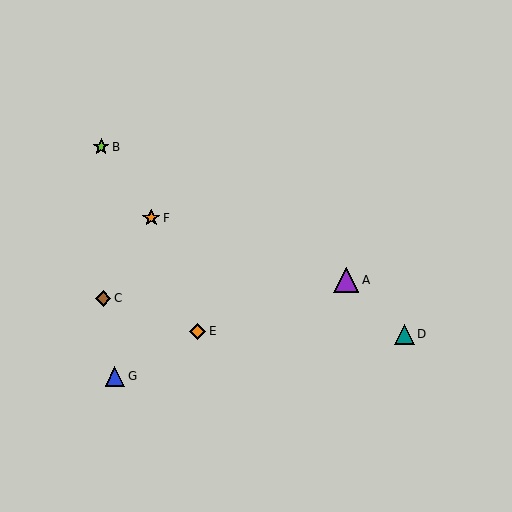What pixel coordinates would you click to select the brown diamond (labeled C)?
Click at (103, 298) to select the brown diamond C.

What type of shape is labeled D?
Shape D is a teal triangle.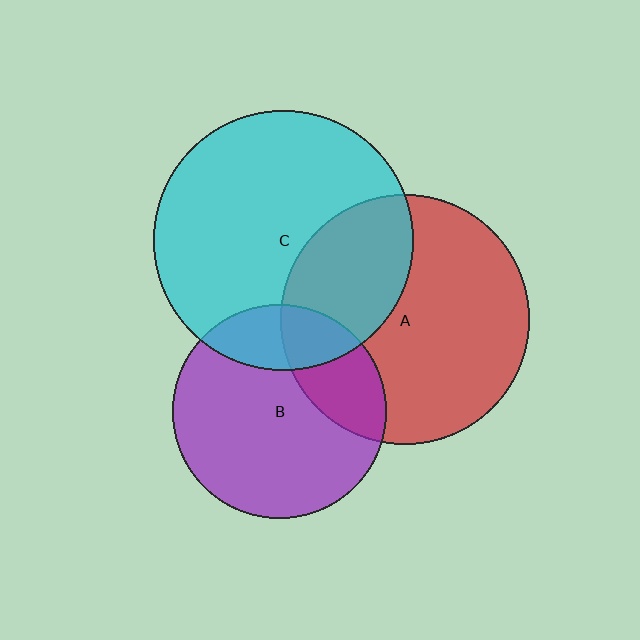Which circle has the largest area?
Circle C (cyan).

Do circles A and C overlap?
Yes.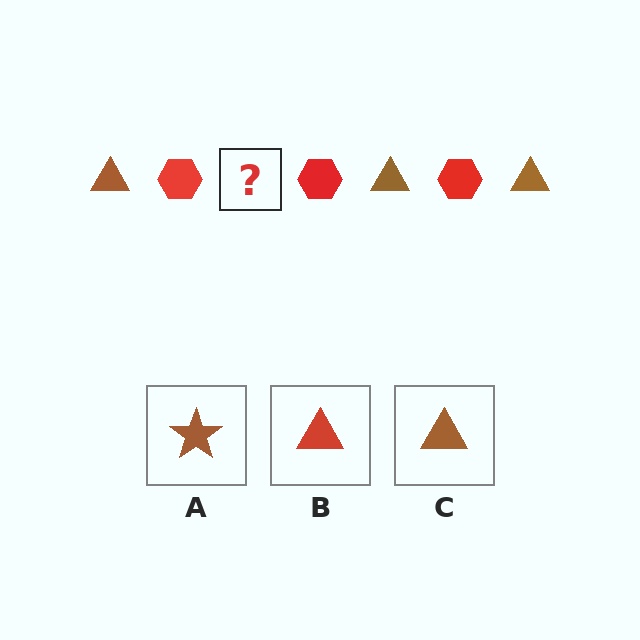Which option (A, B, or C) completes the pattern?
C.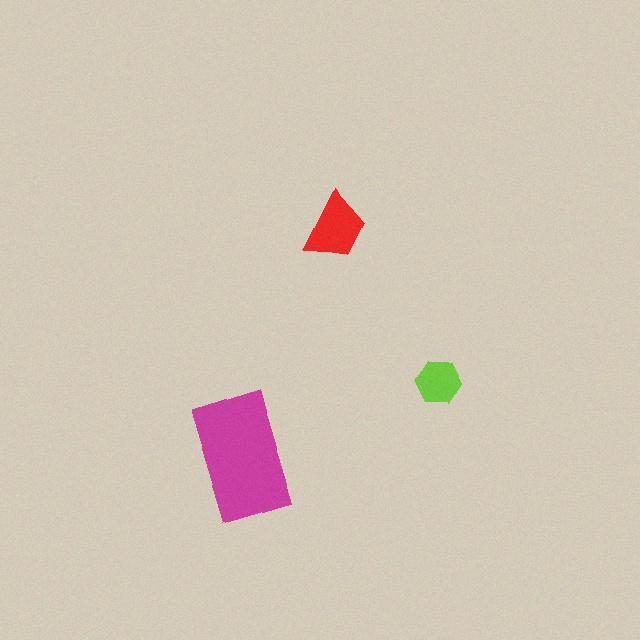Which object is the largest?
The magenta rectangle.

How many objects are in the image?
There are 3 objects in the image.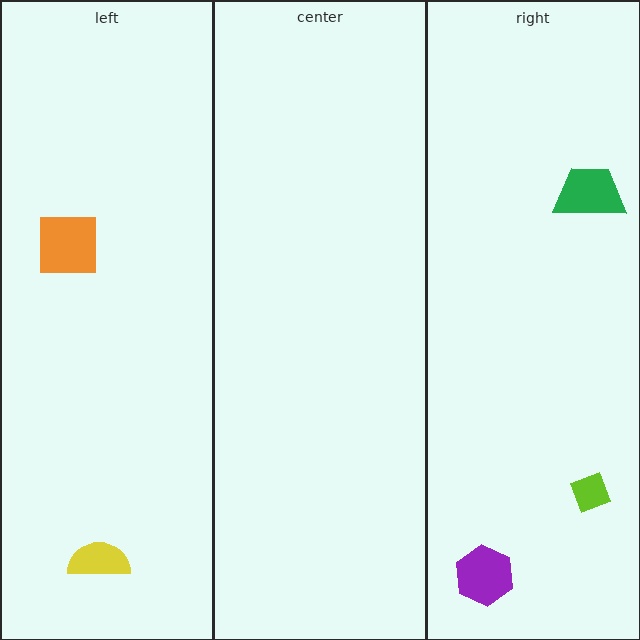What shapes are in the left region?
The orange square, the yellow semicircle.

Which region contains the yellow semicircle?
The left region.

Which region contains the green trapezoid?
The right region.